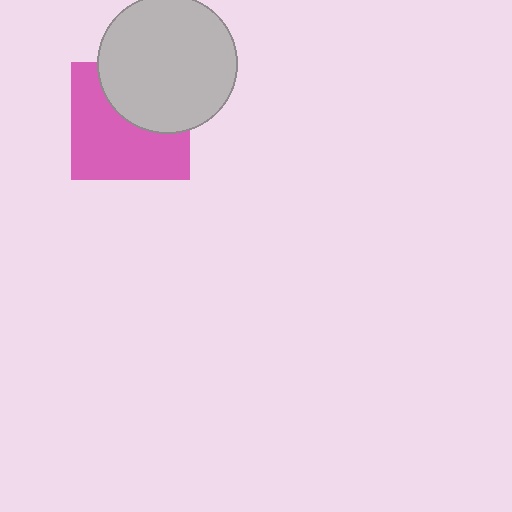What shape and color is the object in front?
The object in front is a light gray circle.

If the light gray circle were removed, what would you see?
You would see the complete pink square.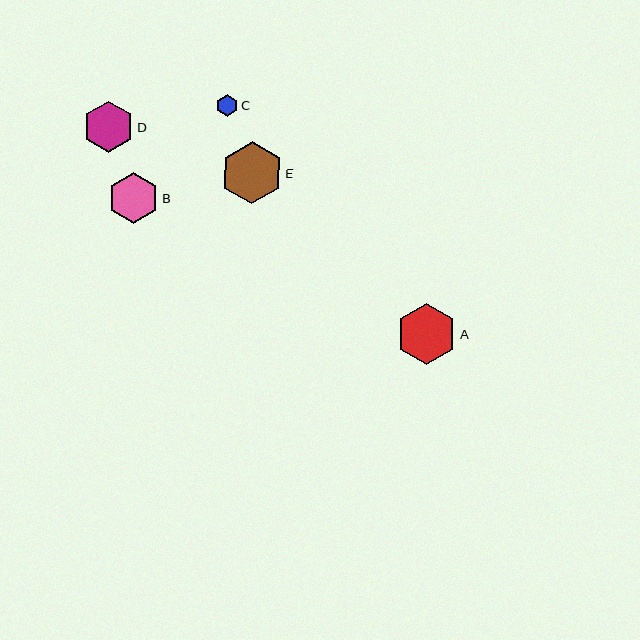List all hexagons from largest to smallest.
From largest to smallest: E, A, D, B, C.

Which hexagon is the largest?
Hexagon E is the largest with a size of approximately 61 pixels.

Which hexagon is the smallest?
Hexagon C is the smallest with a size of approximately 22 pixels.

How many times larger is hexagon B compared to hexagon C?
Hexagon B is approximately 2.3 times the size of hexagon C.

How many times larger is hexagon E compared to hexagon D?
Hexagon E is approximately 1.2 times the size of hexagon D.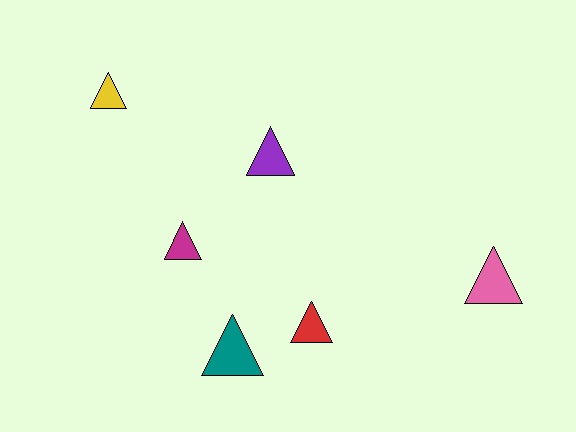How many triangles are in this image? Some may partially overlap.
There are 6 triangles.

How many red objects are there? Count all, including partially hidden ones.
There is 1 red object.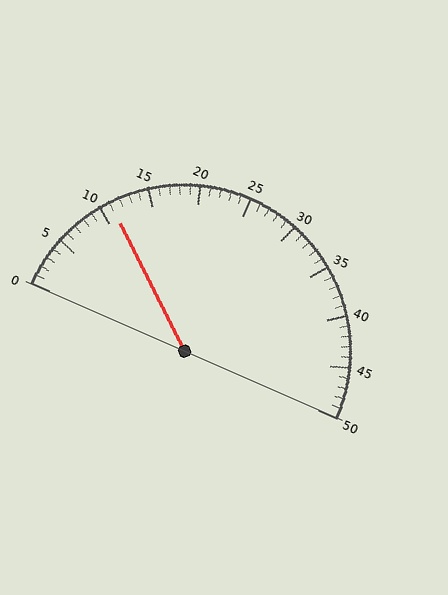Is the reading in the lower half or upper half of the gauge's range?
The reading is in the lower half of the range (0 to 50).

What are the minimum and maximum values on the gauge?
The gauge ranges from 0 to 50.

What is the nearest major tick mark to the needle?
The nearest major tick mark is 10.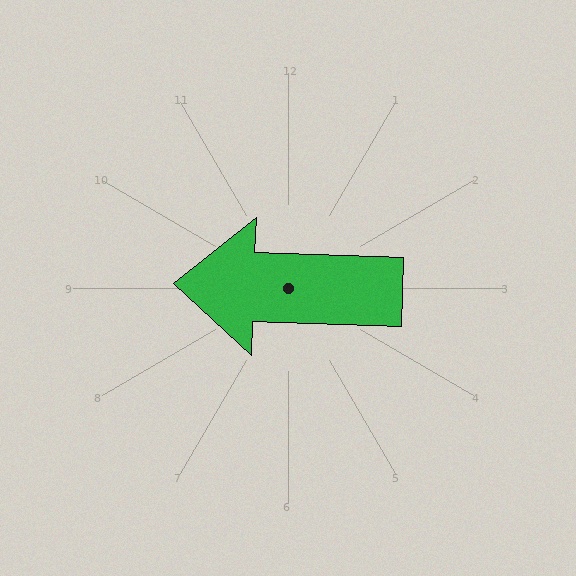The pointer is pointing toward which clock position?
Roughly 9 o'clock.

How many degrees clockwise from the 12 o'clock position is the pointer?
Approximately 272 degrees.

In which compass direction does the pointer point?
West.